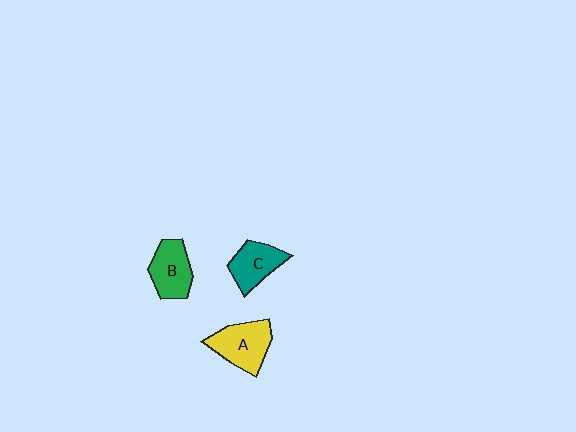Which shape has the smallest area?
Shape C (teal).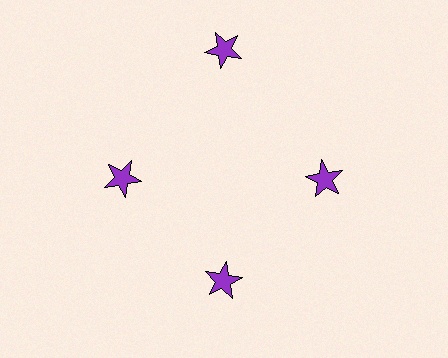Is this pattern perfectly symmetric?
No. The 4 purple stars are arranged in a ring, but one element near the 12 o'clock position is pushed outward from the center, breaking the 4-fold rotational symmetry.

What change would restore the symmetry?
The symmetry would be restored by moving it inward, back onto the ring so that all 4 stars sit at equal angles and equal distance from the center.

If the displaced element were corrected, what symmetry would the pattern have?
It would have 4-fold rotational symmetry — the pattern would map onto itself every 90 degrees.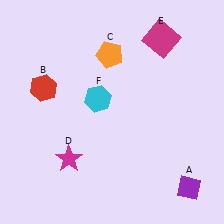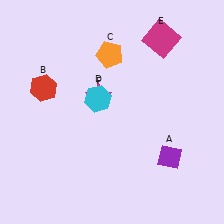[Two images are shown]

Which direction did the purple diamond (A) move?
The purple diamond (A) moved up.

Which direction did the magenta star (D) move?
The magenta star (D) moved up.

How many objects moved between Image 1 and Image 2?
2 objects moved between the two images.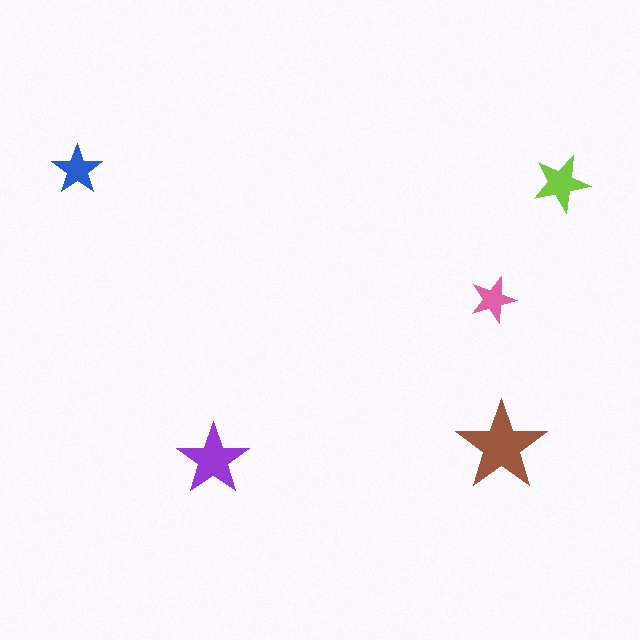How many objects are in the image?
There are 5 objects in the image.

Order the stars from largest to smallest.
the brown one, the purple one, the lime one, the blue one, the pink one.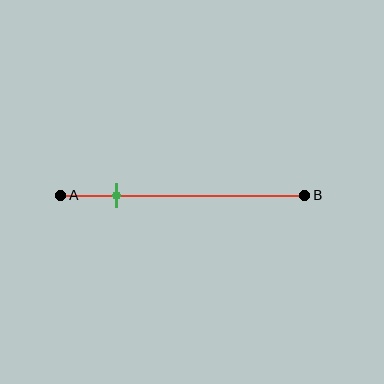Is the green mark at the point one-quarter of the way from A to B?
Yes, the mark is approximately at the one-quarter point.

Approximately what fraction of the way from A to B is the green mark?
The green mark is approximately 25% of the way from A to B.